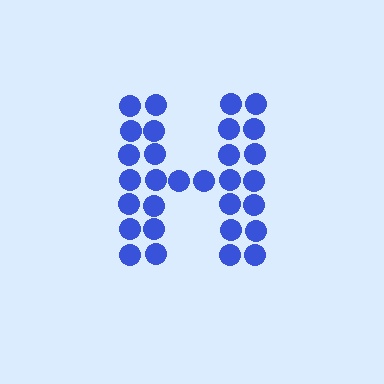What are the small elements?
The small elements are circles.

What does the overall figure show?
The overall figure shows the letter H.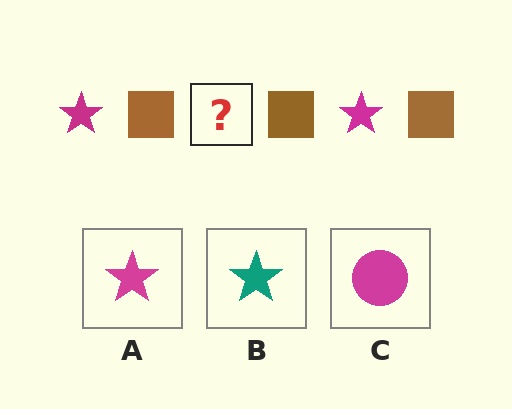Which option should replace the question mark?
Option A.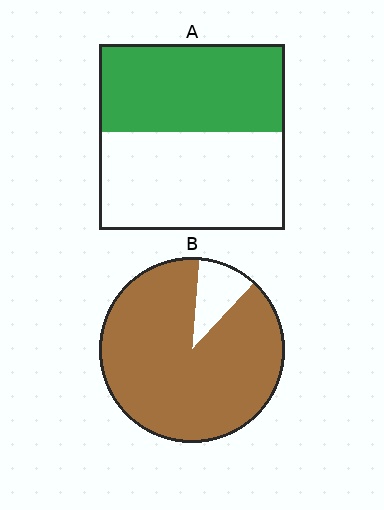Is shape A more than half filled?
Roughly half.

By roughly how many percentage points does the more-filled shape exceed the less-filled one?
By roughly 40 percentage points (B over A).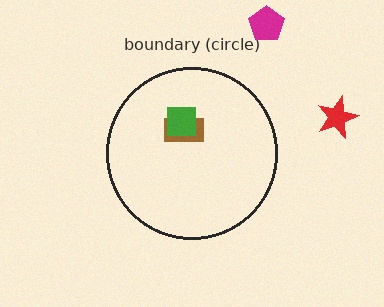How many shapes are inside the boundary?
2 inside, 2 outside.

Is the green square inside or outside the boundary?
Inside.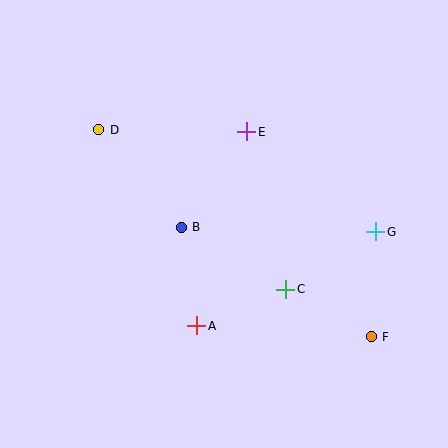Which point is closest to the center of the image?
Point B at (181, 227) is closest to the center.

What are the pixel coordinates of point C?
Point C is at (286, 289).